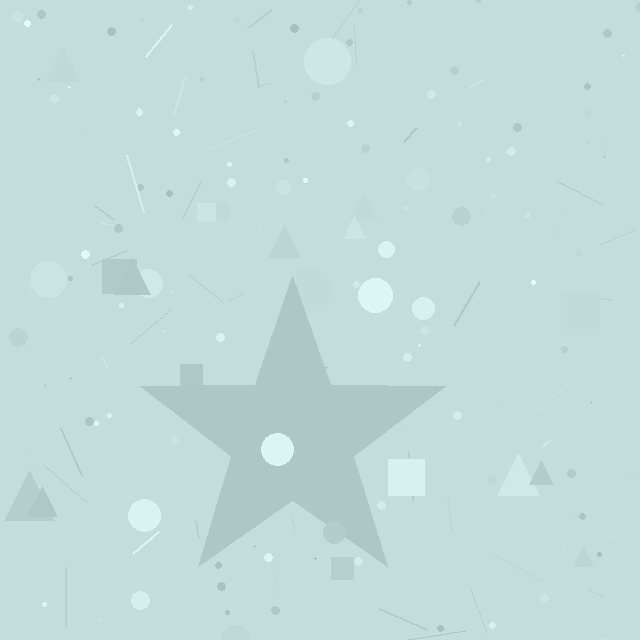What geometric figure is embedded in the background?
A star is embedded in the background.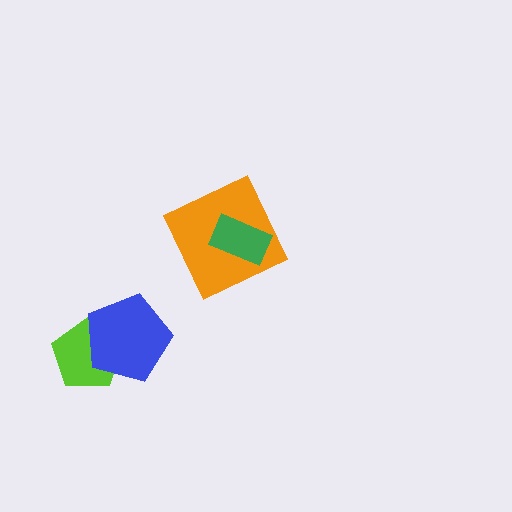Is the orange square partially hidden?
Yes, it is partially covered by another shape.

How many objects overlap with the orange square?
1 object overlaps with the orange square.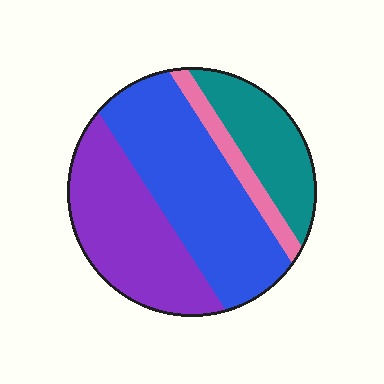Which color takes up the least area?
Pink, at roughly 10%.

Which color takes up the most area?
Blue, at roughly 40%.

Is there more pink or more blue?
Blue.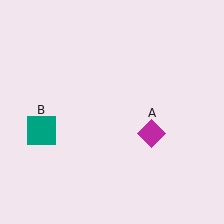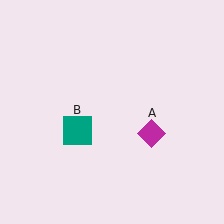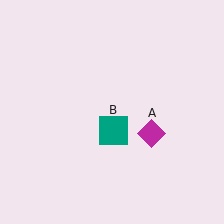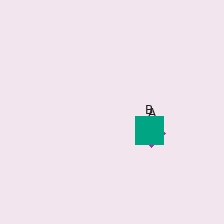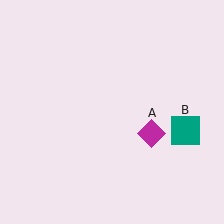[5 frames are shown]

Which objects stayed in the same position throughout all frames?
Magenta diamond (object A) remained stationary.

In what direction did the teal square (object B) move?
The teal square (object B) moved right.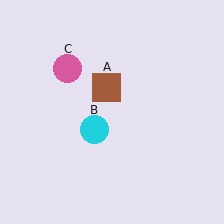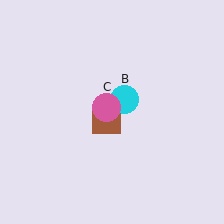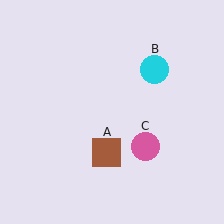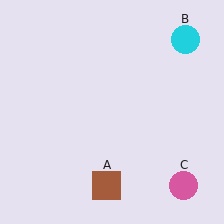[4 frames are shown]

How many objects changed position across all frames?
3 objects changed position: brown square (object A), cyan circle (object B), pink circle (object C).